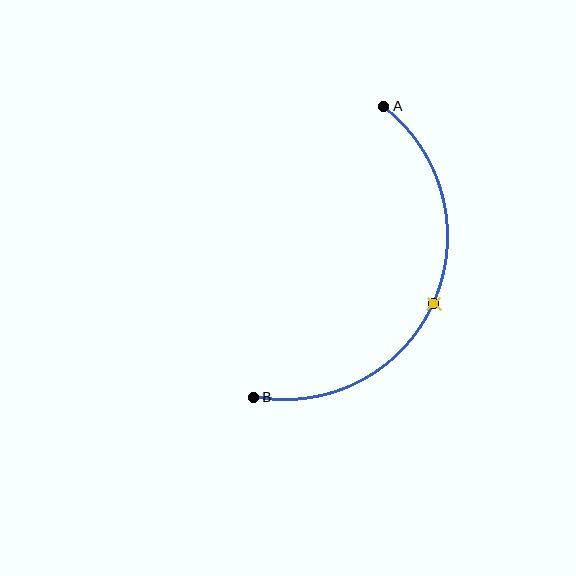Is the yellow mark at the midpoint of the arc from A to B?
Yes. The yellow mark lies on the arc at equal arc-length from both A and B — it is the arc midpoint.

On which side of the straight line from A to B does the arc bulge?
The arc bulges to the right of the straight line connecting A and B.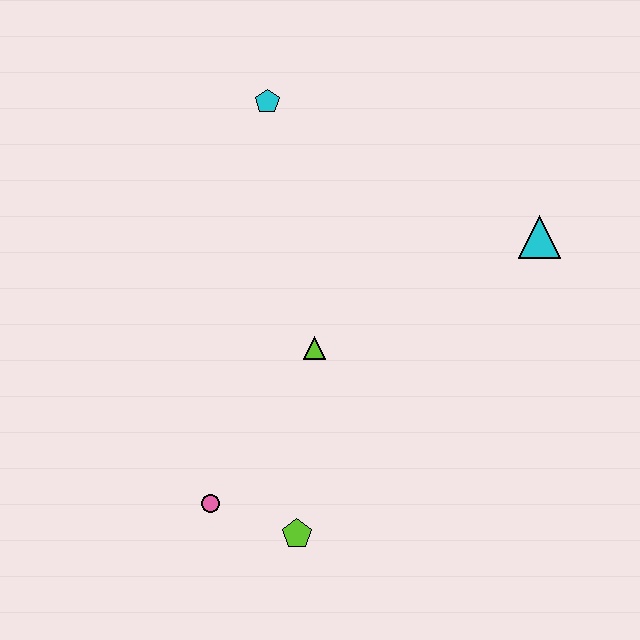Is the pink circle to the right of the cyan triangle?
No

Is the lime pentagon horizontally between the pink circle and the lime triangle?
Yes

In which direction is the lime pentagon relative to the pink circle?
The lime pentagon is to the right of the pink circle.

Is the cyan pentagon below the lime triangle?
No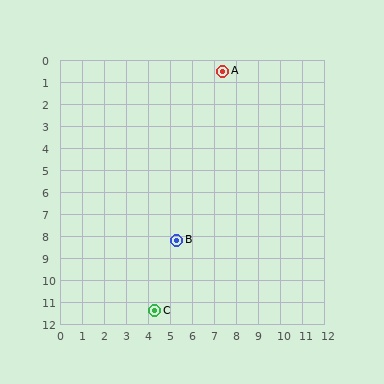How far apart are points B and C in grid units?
Points B and C are about 3.4 grid units apart.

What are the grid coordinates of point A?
Point A is at approximately (7.4, 0.5).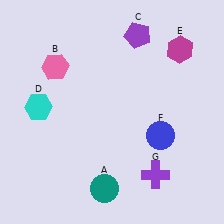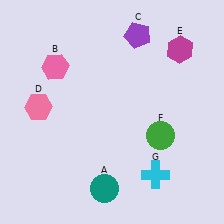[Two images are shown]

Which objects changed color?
D changed from cyan to pink. F changed from blue to green. G changed from purple to cyan.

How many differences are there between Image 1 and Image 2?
There are 3 differences between the two images.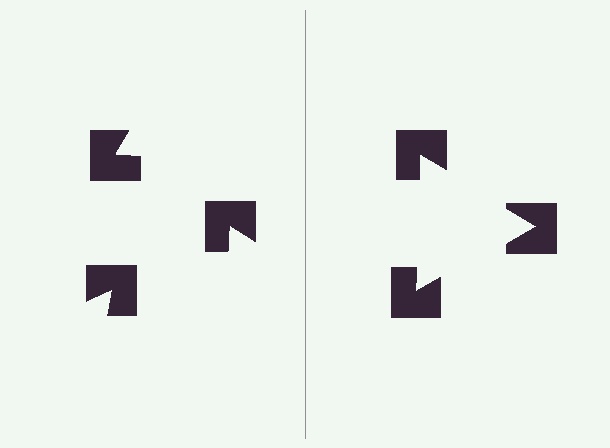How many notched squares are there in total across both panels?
6 — 3 on each side.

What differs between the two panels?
The notched squares are positioned identically on both sides; only the wedge orientations differ. On the right they align to a triangle; on the left they are misaligned.